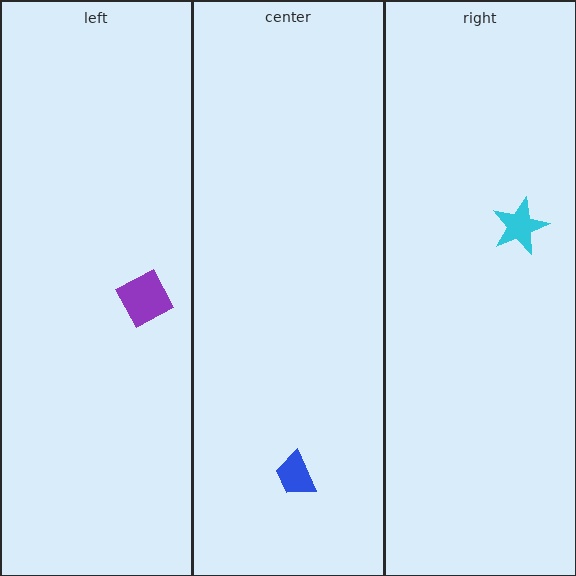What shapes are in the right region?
The cyan star.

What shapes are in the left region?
The purple square.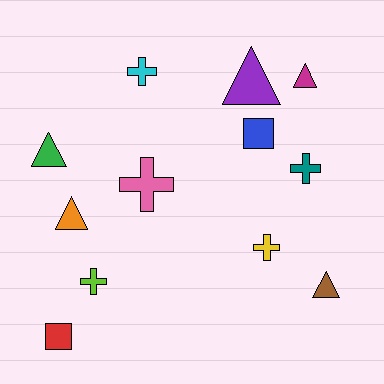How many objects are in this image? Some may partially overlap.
There are 12 objects.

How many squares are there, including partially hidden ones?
There are 2 squares.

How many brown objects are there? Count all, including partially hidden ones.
There is 1 brown object.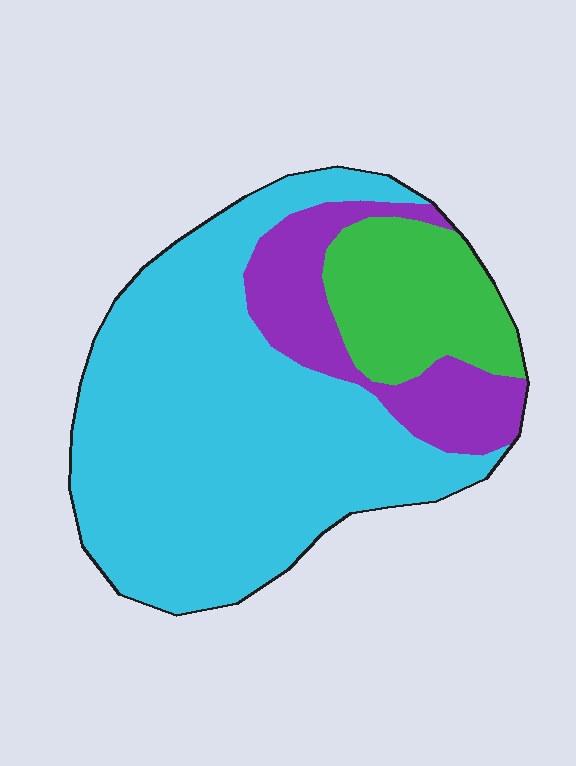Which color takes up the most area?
Cyan, at roughly 65%.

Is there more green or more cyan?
Cyan.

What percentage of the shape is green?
Green takes up about one sixth (1/6) of the shape.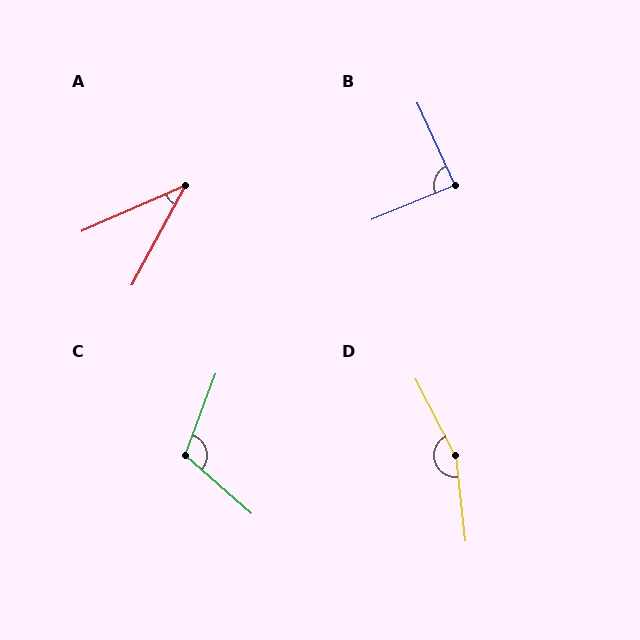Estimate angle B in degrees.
Approximately 88 degrees.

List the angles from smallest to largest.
A (38°), B (88°), C (110°), D (160°).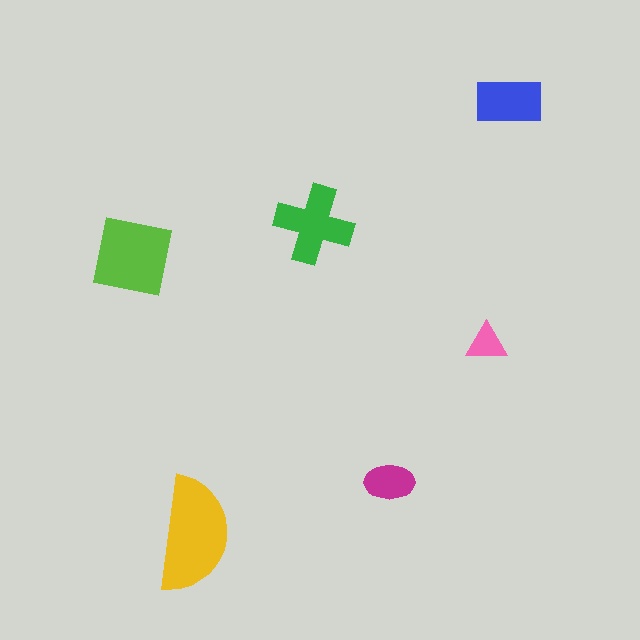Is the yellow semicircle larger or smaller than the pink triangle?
Larger.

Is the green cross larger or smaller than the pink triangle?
Larger.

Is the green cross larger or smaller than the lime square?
Smaller.